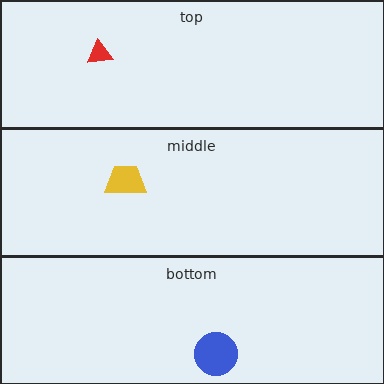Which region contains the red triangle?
The top region.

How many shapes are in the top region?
1.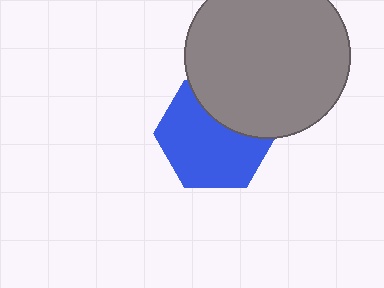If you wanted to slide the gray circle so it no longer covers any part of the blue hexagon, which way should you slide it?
Slide it up — that is the most direct way to separate the two shapes.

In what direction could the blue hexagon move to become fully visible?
The blue hexagon could move down. That would shift it out from behind the gray circle entirely.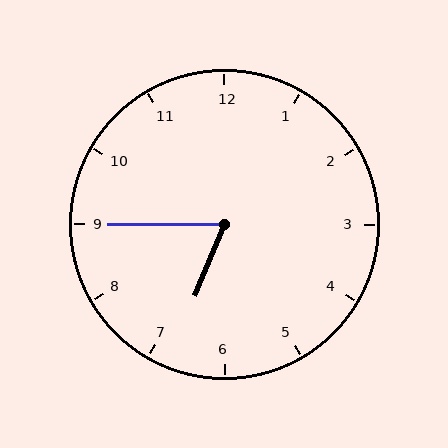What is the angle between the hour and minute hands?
Approximately 68 degrees.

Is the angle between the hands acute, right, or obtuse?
It is acute.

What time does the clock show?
6:45.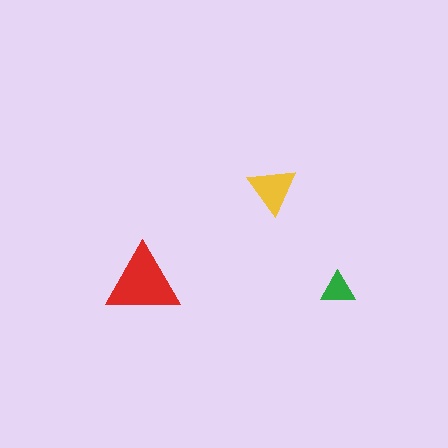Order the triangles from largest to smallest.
the red one, the yellow one, the green one.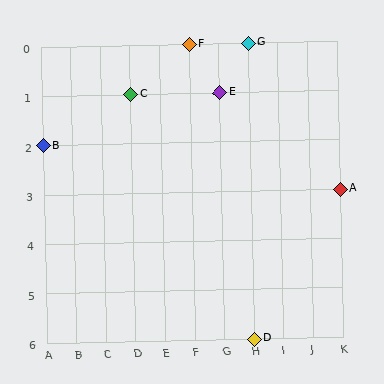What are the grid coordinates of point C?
Point C is at grid coordinates (D, 1).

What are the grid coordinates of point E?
Point E is at grid coordinates (G, 1).